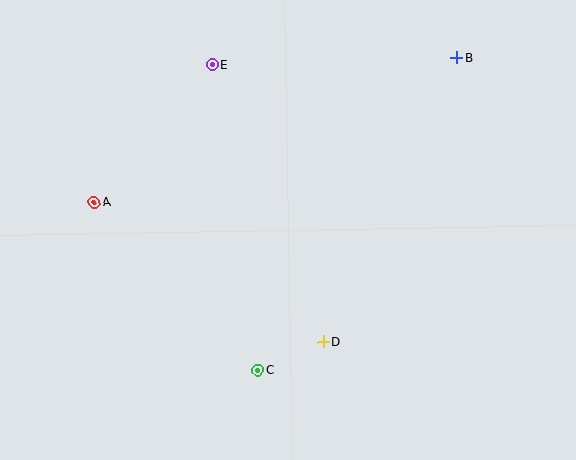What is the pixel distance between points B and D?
The distance between B and D is 314 pixels.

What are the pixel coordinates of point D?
Point D is at (323, 342).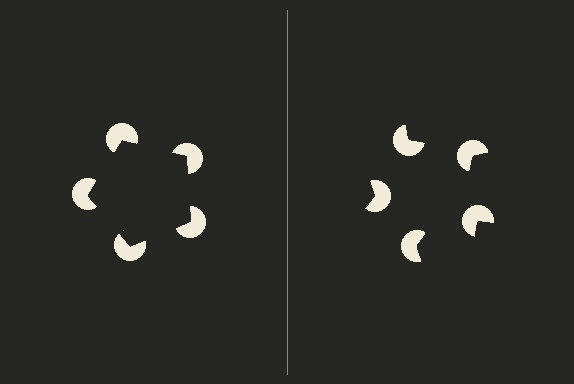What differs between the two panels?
The pac-man discs are positioned identically on both sides; only the wedge orientations differ. On the left they align to a pentagon; on the right they are misaligned.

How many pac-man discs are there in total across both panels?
10 — 5 on each side.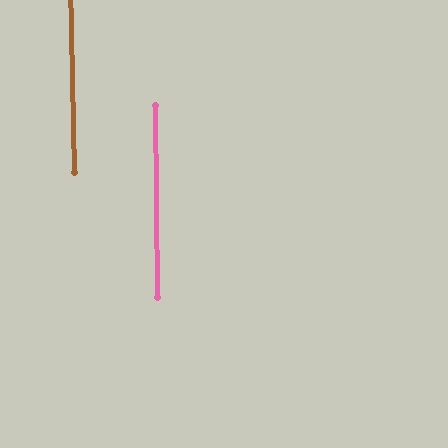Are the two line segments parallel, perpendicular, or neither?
Parallel — their directions differ by only 0.5°.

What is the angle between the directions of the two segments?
Approximately 0 degrees.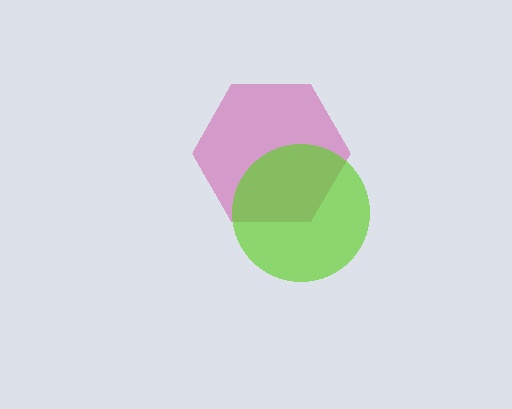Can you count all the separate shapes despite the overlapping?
Yes, there are 2 separate shapes.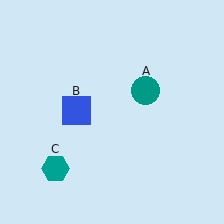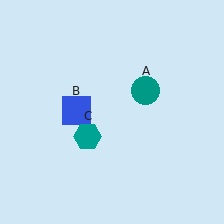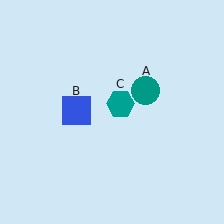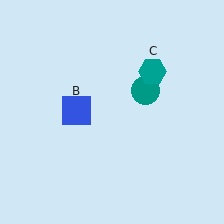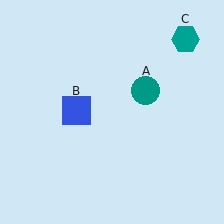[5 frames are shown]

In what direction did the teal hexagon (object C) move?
The teal hexagon (object C) moved up and to the right.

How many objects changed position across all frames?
1 object changed position: teal hexagon (object C).